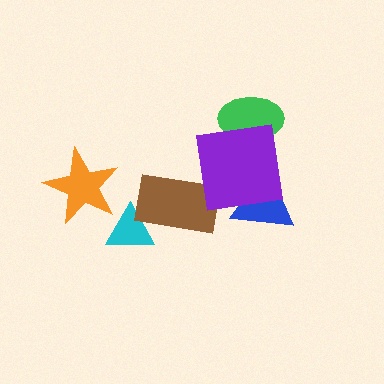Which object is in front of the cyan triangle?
The brown rectangle is in front of the cyan triangle.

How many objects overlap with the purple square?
2 objects overlap with the purple square.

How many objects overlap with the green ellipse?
1 object overlaps with the green ellipse.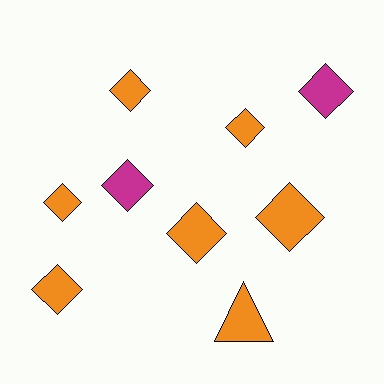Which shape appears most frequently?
Diamond, with 8 objects.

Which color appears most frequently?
Orange, with 7 objects.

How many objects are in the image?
There are 9 objects.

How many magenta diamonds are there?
There are 2 magenta diamonds.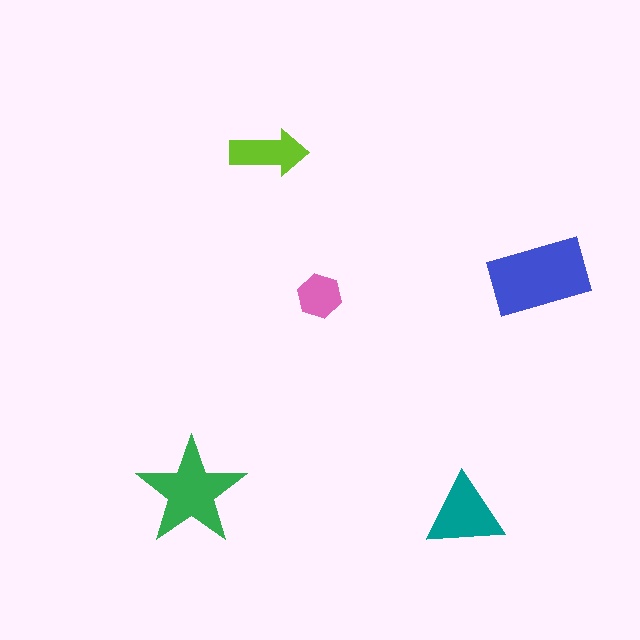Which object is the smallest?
The pink hexagon.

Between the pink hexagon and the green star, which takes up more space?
The green star.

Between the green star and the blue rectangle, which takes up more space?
The blue rectangle.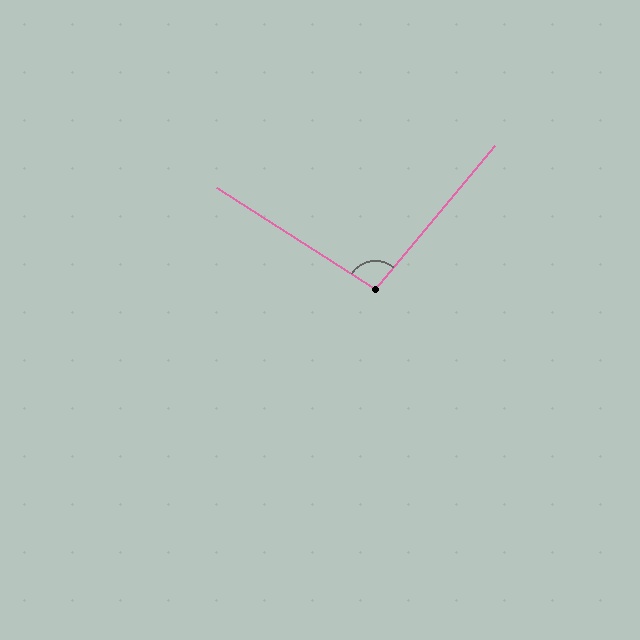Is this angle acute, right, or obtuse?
It is obtuse.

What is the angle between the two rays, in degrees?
Approximately 97 degrees.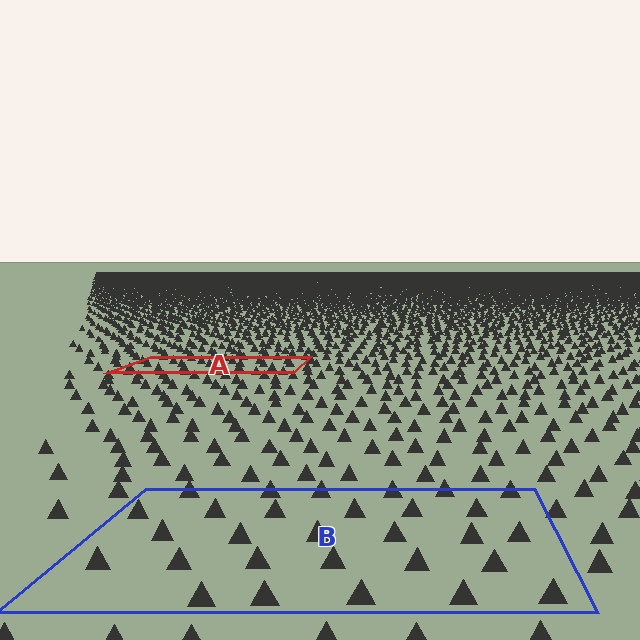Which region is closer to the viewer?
Region B is closer. The texture elements there are larger and more spread out.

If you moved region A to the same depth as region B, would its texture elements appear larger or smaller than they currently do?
They would appear larger. At a closer depth, the same texture elements are projected at a bigger on-screen size.